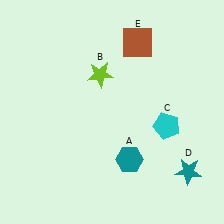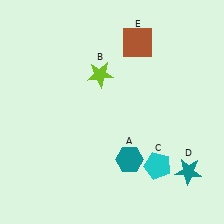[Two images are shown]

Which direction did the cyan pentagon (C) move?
The cyan pentagon (C) moved down.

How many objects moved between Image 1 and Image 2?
1 object moved between the two images.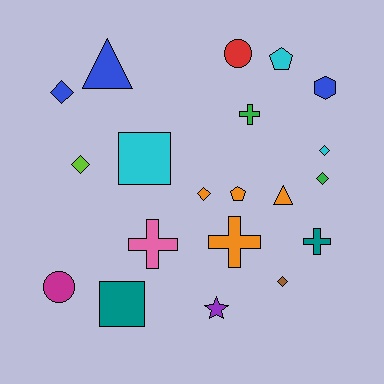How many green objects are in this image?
There are 2 green objects.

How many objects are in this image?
There are 20 objects.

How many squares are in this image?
There are 2 squares.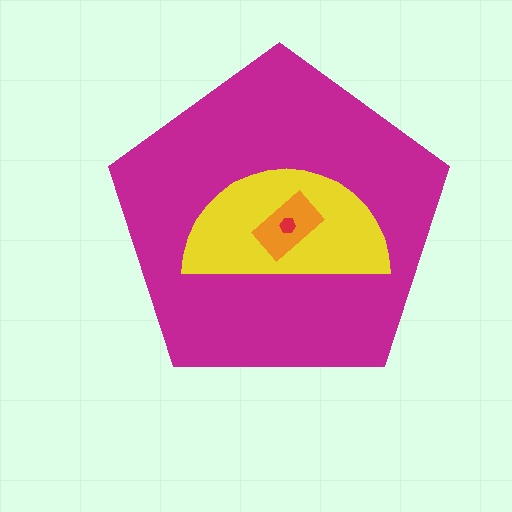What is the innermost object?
The red hexagon.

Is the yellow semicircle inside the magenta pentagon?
Yes.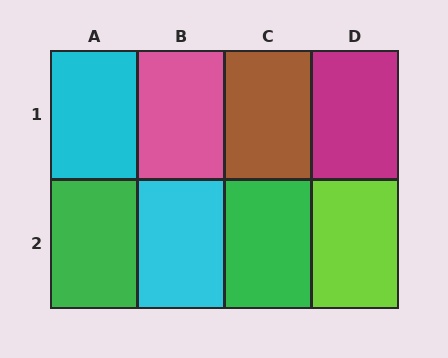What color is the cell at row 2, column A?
Green.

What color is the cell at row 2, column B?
Cyan.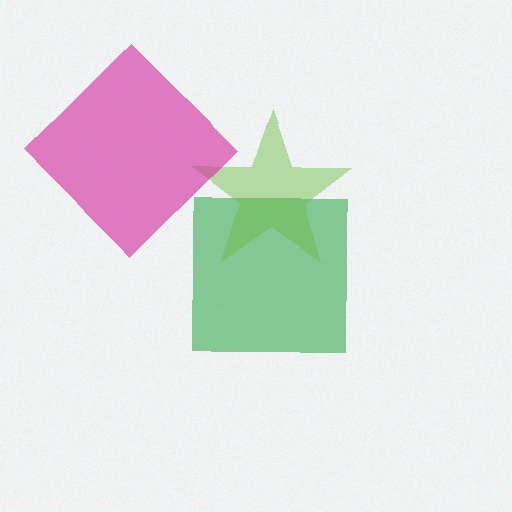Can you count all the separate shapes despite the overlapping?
Yes, there are 3 separate shapes.